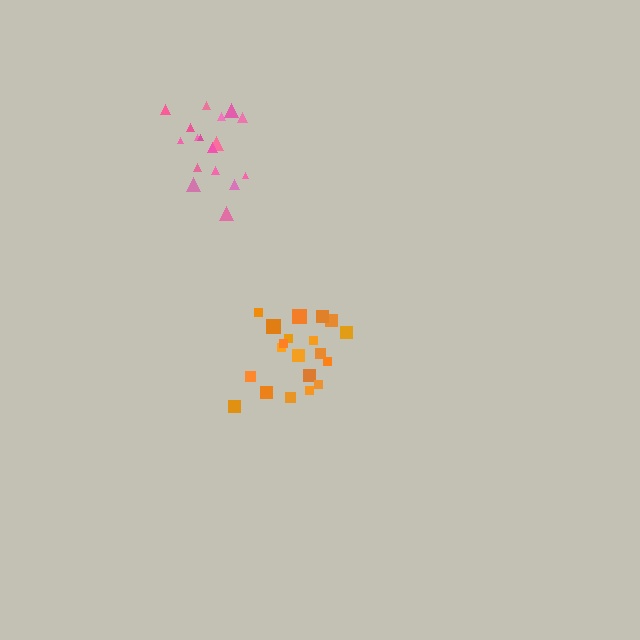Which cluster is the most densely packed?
Pink.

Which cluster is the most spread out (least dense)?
Orange.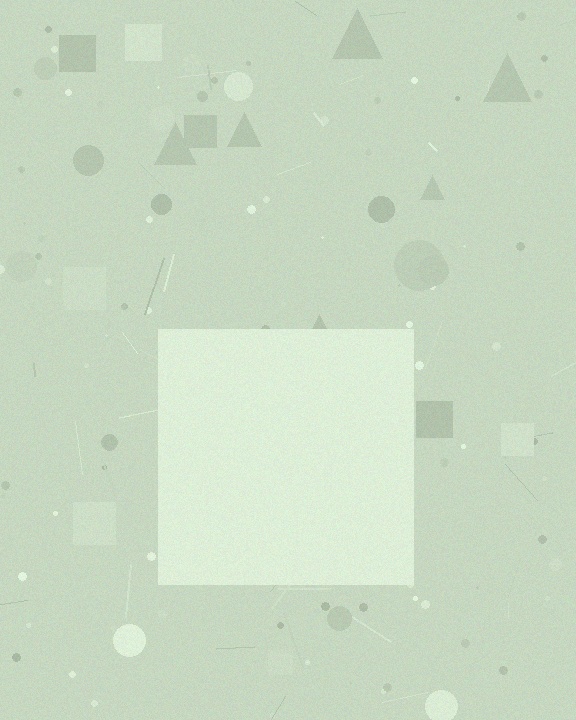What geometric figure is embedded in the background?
A square is embedded in the background.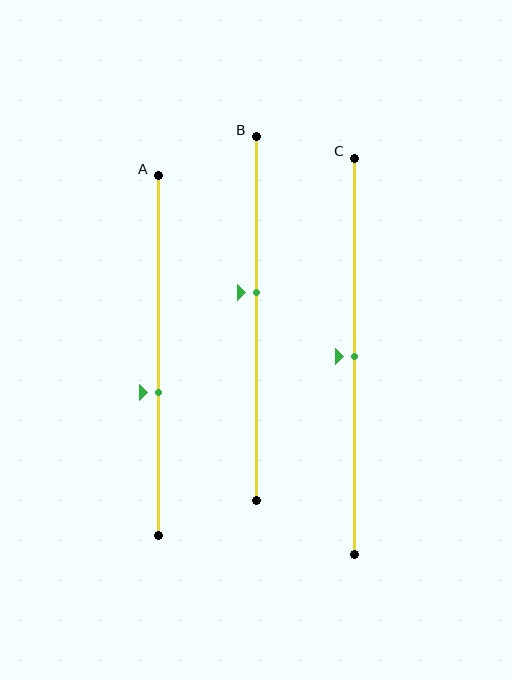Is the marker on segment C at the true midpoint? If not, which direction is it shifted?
Yes, the marker on segment C is at the true midpoint.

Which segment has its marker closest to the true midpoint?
Segment C has its marker closest to the true midpoint.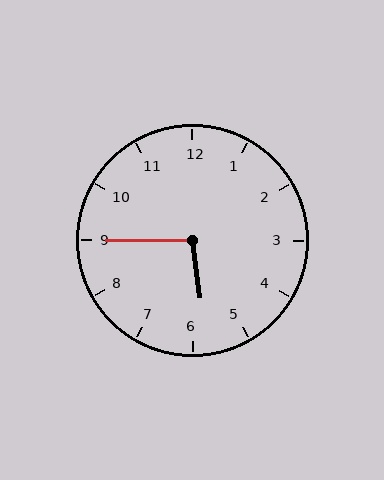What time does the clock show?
5:45.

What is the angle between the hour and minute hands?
Approximately 98 degrees.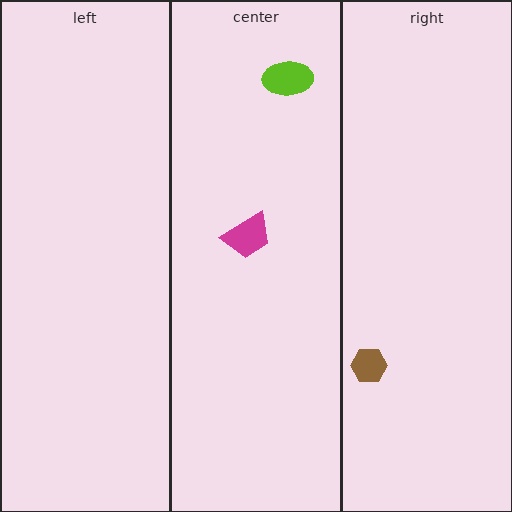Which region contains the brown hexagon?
The right region.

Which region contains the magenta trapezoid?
The center region.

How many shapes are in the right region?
1.